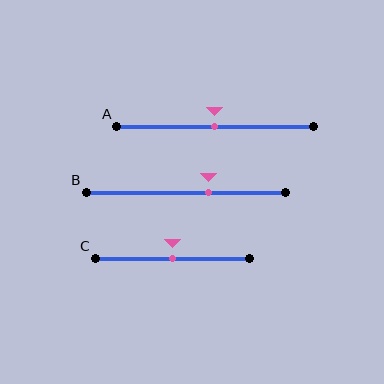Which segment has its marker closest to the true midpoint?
Segment A has its marker closest to the true midpoint.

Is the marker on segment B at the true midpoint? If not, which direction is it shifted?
No, the marker on segment B is shifted to the right by about 11% of the segment length.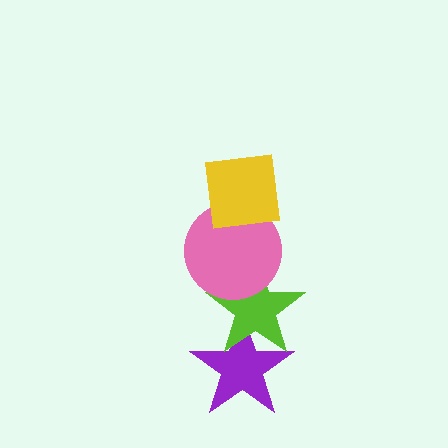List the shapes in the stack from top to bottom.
From top to bottom: the yellow square, the pink circle, the lime star, the purple star.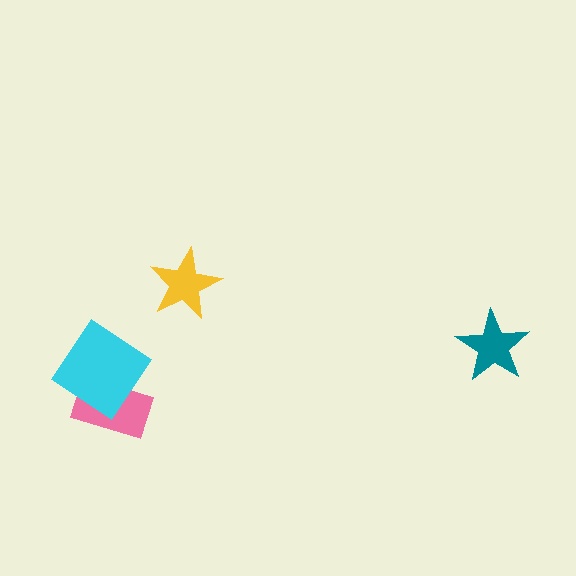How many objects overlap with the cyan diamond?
1 object overlaps with the cyan diamond.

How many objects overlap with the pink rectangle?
1 object overlaps with the pink rectangle.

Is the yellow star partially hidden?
No, no other shape covers it.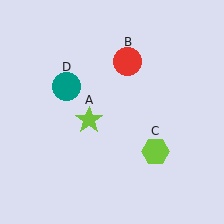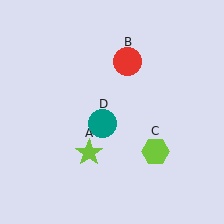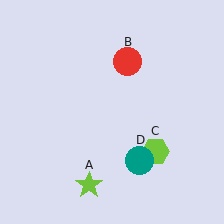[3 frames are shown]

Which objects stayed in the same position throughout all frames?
Red circle (object B) and lime hexagon (object C) remained stationary.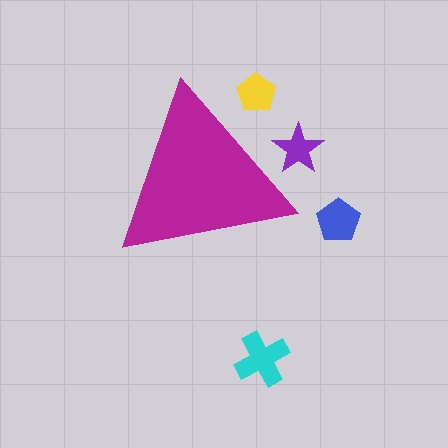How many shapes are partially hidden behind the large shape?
2 shapes are partially hidden.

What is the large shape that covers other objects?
A magenta triangle.